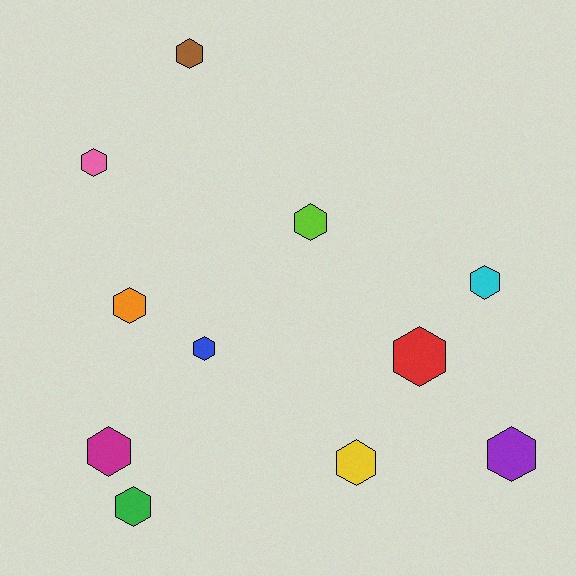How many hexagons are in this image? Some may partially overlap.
There are 11 hexagons.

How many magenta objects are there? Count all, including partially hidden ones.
There is 1 magenta object.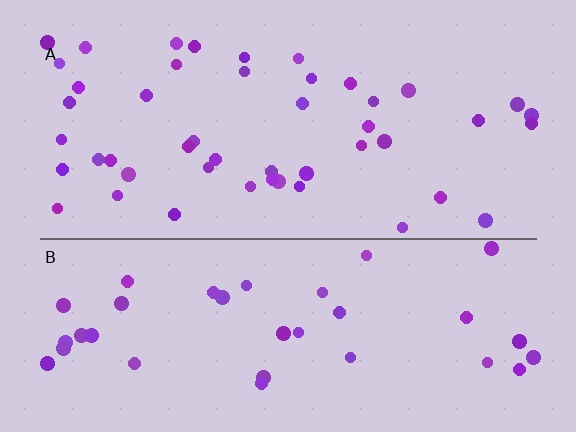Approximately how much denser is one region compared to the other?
Approximately 1.3× — region A over region B.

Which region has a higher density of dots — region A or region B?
A (the top).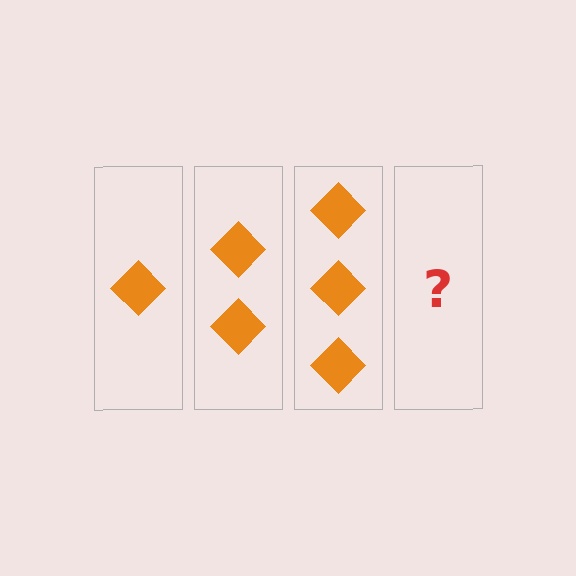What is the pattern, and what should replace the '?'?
The pattern is that each step adds one more diamond. The '?' should be 4 diamonds.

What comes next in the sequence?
The next element should be 4 diamonds.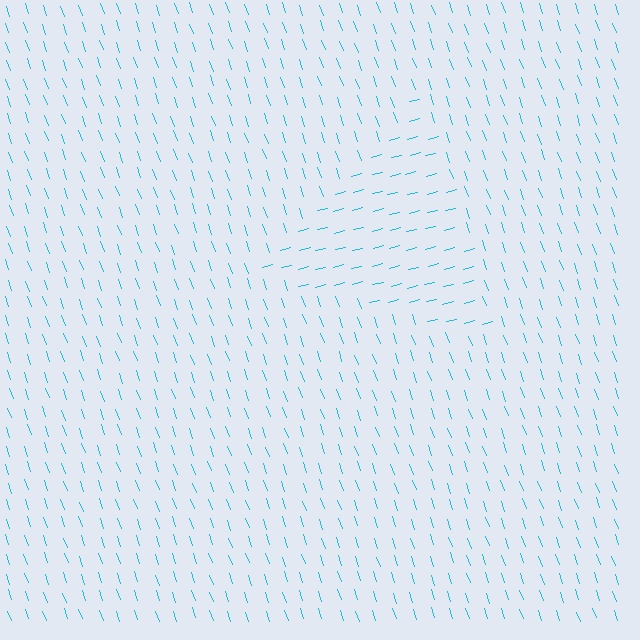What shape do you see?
I see a triangle.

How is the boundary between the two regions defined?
The boundary is defined purely by a change in line orientation (approximately 85 degrees difference). All lines are the same color and thickness.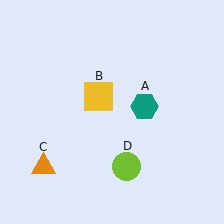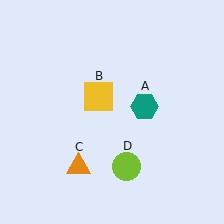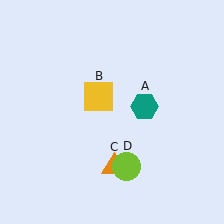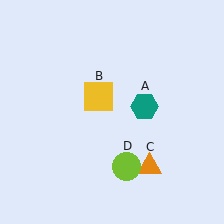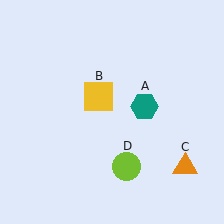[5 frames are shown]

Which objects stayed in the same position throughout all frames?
Teal hexagon (object A) and yellow square (object B) and lime circle (object D) remained stationary.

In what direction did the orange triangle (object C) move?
The orange triangle (object C) moved right.